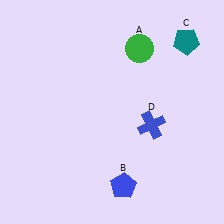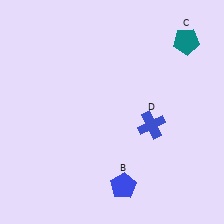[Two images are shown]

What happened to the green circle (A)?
The green circle (A) was removed in Image 2. It was in the top-right area of Image 1.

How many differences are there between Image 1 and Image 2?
There is 1 difference between the two images.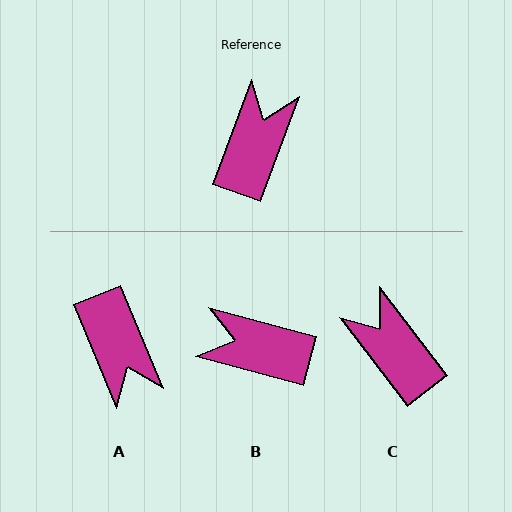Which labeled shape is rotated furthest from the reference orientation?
A, about 137 degrees away.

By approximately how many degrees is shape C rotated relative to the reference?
Approximately 58 degrees counter-clockwise.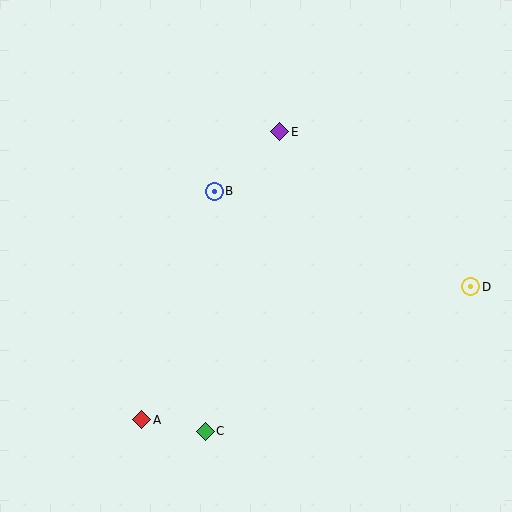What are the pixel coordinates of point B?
Point B is at (214, 191).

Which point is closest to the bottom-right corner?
Point D is closest to the bottom-right corner.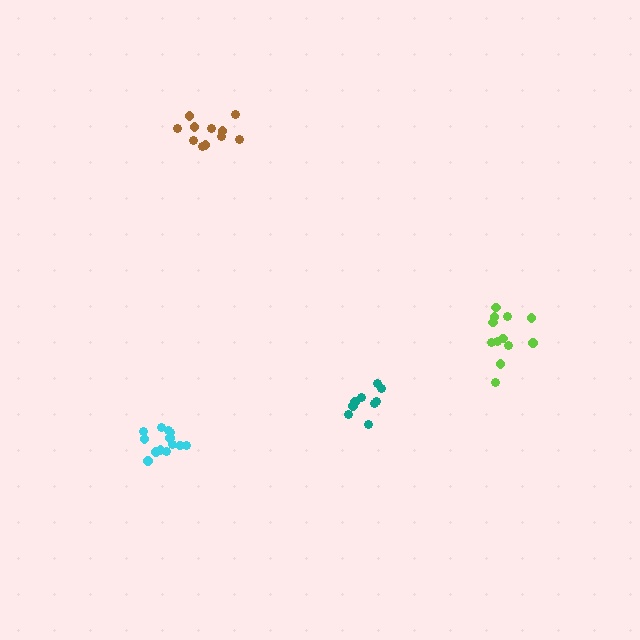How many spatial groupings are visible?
There are 4 spatial groupings.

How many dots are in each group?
Group 1: 9 dots, Group 2: 13 dots, Group 3: 11 dots, Group 4: 12 dots (45 total).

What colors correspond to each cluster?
The clusters are colored: teal, cyan, brown, lime.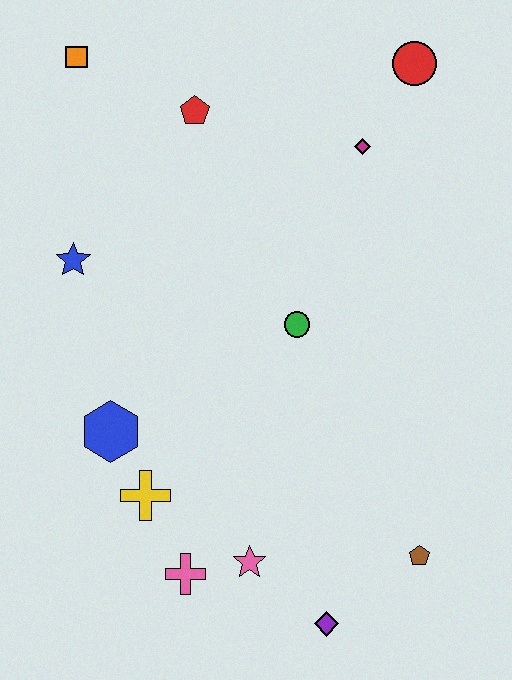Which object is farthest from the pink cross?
The red circle is farthest from the pink cross.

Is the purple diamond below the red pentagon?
Yes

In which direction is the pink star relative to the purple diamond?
The pink star is to the left of the purple diamond.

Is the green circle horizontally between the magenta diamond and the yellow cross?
Yes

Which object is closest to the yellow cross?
The blue hexagon is closest to the yellow cross.